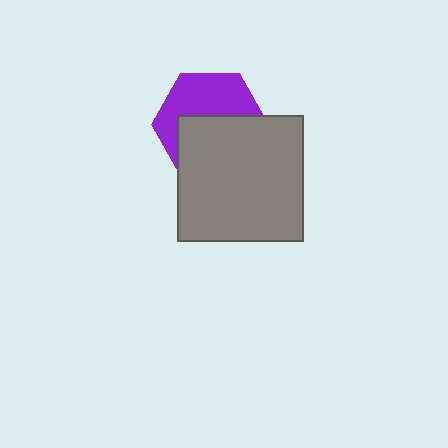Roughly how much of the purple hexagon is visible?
About half of it is visible (roughly 48%).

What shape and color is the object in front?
The object in front is a gray square.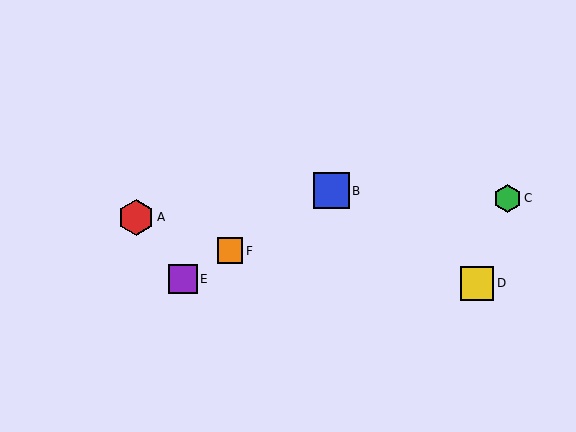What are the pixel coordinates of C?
Object C is at (507, 198).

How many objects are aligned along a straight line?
3 objects (B, E, F) are aligned along a straight line.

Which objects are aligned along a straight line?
Objects B, E, F are aligned along a straight line.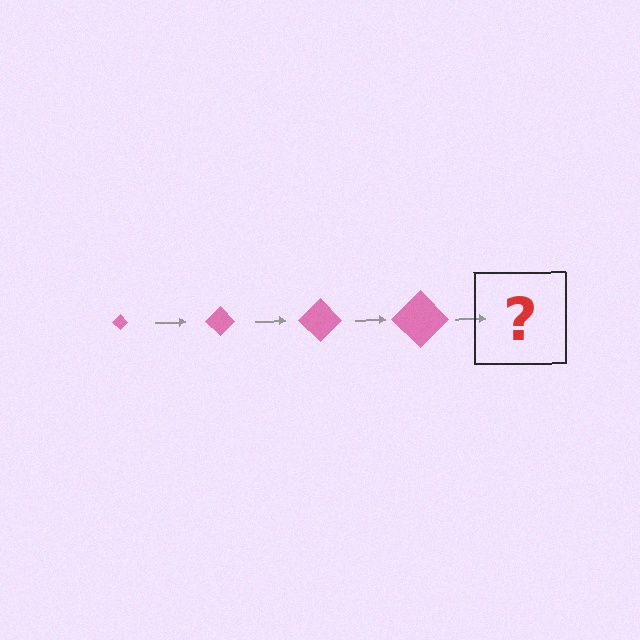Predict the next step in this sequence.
The next step is a pink diamond, larger than the previous one.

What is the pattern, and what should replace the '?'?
The pattern is that the diamond gets progressively larger each step. The '?' should be a pink diamond, larger than the previous one.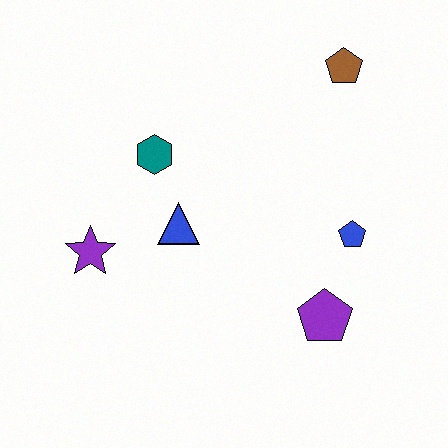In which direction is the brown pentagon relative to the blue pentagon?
The brown pentagon is above the blue pentagon.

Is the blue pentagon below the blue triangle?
Yes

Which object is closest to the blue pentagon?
The purple pentagon is closest to the blue pentagon.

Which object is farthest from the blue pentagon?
The purple star is farthest from the blue pentagon.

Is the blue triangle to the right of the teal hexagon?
Yes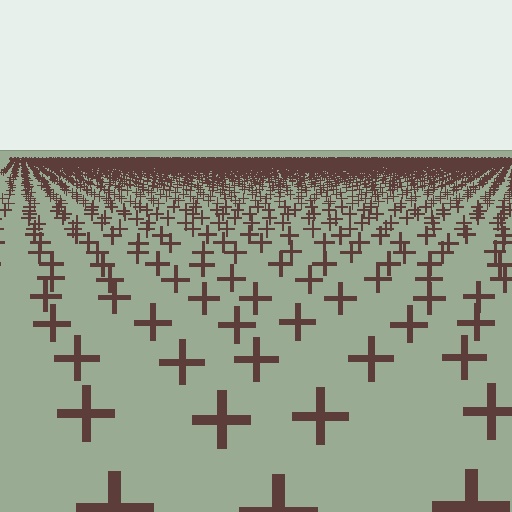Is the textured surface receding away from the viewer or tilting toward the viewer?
The surface is receding away from the viewer. Texture elements get smaller and denser toward the top.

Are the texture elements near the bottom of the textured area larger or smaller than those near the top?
Larger. Near the bottom, elements are closer to the viewer and appear at a bigger on-screen size.